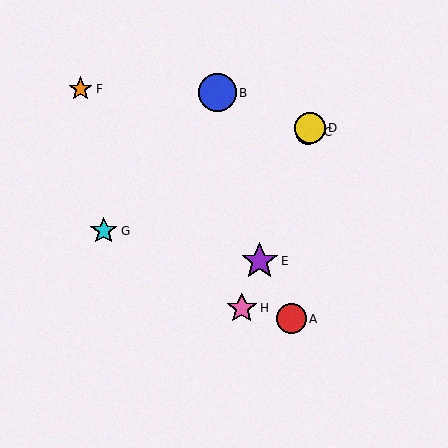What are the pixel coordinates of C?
Object C is at (308, 132).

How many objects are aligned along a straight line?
4 objects (C, D, E, H) are aligned along a straight line.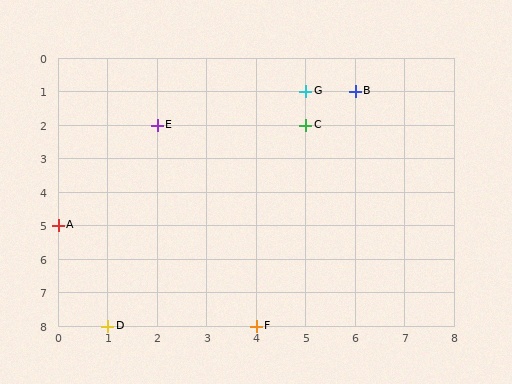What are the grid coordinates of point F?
Point F is at grid coordinates (4, 8).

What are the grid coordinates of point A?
Point A is at grid coordinates (0, 5).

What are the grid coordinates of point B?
Point B is at grid coordinates (6, 1).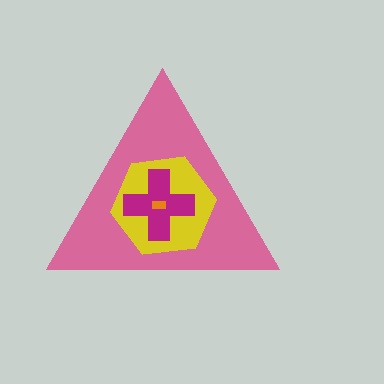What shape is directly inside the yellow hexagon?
The magenta cross.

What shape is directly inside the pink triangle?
The yellow hexagon.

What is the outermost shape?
The pink triangle.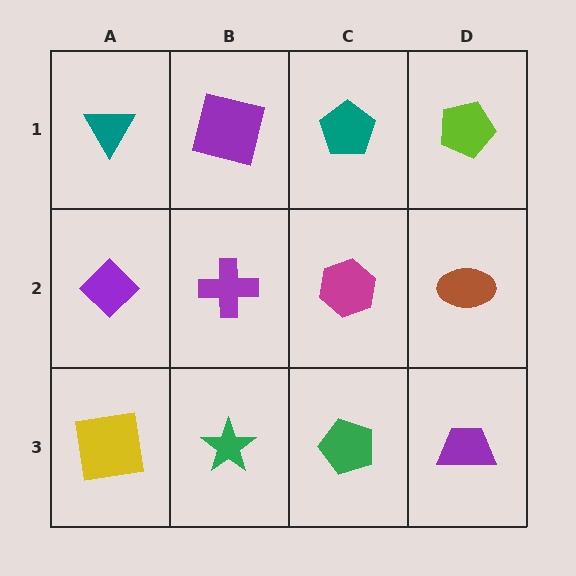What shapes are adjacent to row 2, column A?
A teal triangle (row 1, column A), a yellow square (row 3, column A), a purple cross (row 2, column B).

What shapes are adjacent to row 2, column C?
A teal pentagon (row 1, column C), a green pentagon (row 3, column C), a purple cross (row 2, column B), a brown ellipse (row 2, column D).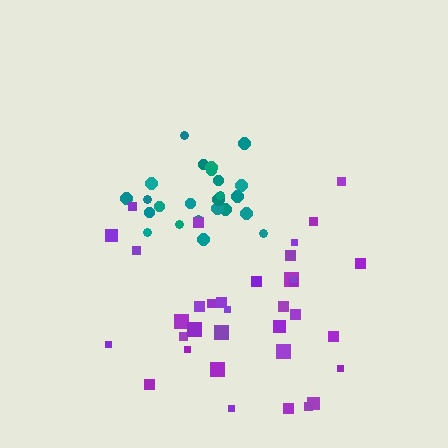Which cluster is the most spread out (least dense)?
Purple.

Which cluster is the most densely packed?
Teal.